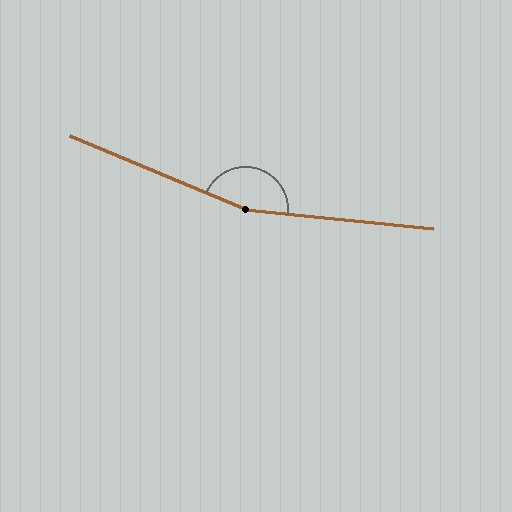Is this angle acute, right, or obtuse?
It is obtuse.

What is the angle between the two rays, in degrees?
Approximately 163 degrees.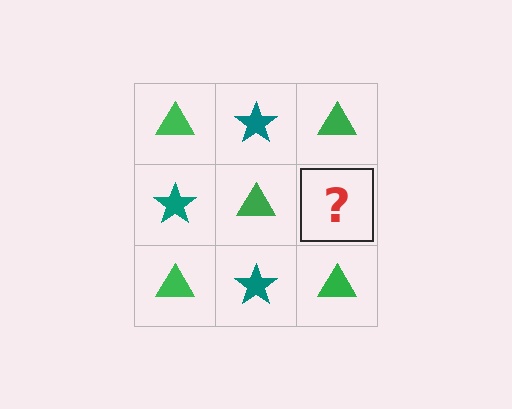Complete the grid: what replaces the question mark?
The question mark should be replaced with a teal star.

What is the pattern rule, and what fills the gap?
The rule is that it alternates green triangle and teal star in a checkerboard pattern. The gap should be filled with a teal star.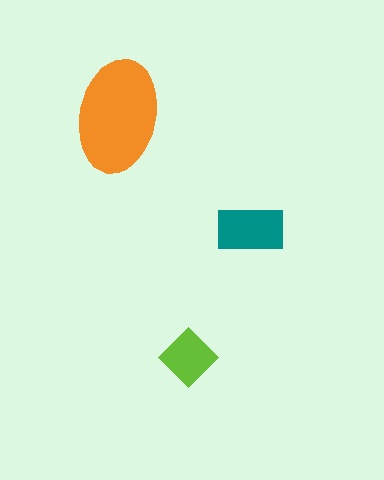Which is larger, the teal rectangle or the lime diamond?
The teal rectangle.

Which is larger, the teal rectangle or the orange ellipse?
The orange ellipse.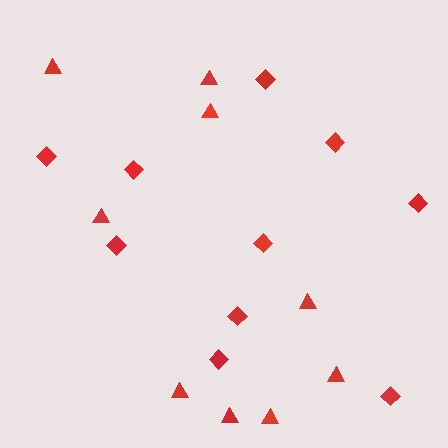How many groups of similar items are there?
There are 2 groups: one group of triangles (9) and one group of diamonds (10).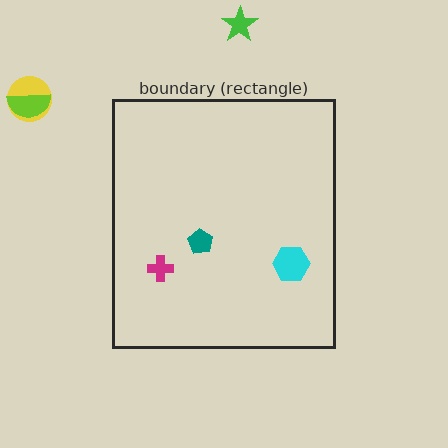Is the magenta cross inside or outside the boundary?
Inside.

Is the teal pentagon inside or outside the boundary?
Inside.